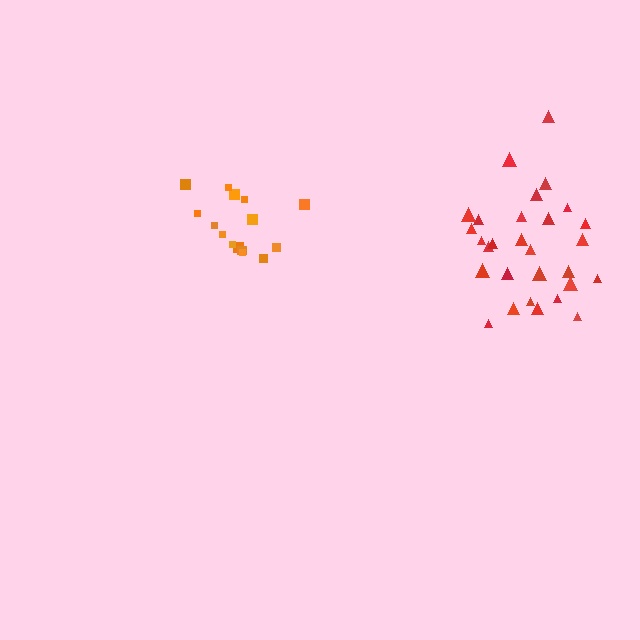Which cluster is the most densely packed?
Orange.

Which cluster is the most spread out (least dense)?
Red.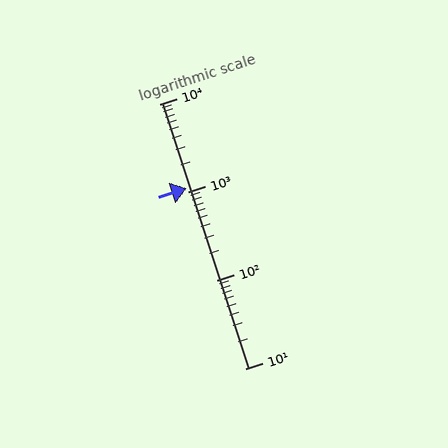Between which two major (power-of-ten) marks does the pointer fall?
The pointer is between 1000 and 10000.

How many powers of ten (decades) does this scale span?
The scale spans 3 decades, from 10 to 10000.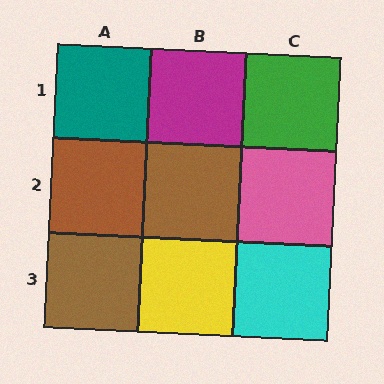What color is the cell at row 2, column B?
Brown.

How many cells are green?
1 cell is green.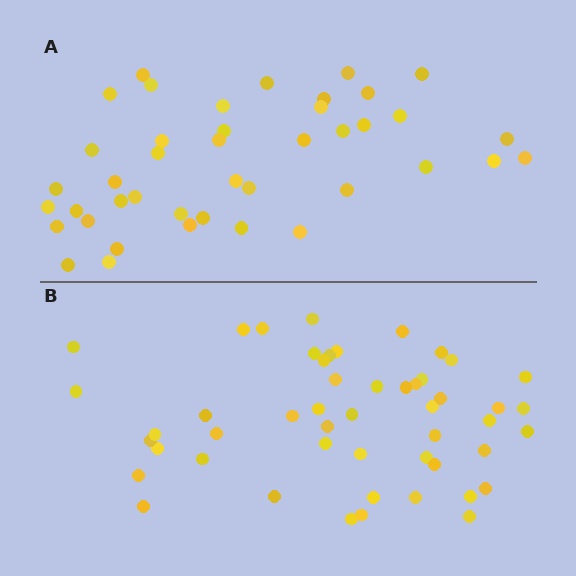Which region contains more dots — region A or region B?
Region B (the bottom region) has more dots.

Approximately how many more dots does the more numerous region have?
Region B has roughly 8 or so more dots than region A.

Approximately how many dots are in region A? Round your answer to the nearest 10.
About 40 dots. (The exact count is 42, which rounds to 40.)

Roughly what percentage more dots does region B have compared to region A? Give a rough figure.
About 20% more.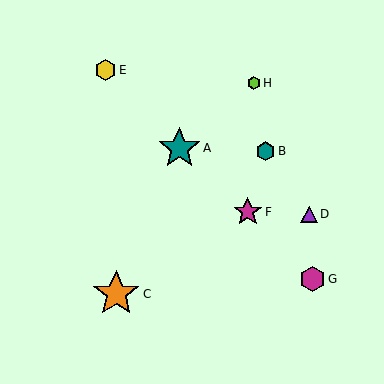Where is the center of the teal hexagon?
The center of the teal hexagon is at (265, 151).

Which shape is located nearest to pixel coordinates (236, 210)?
The magenta star (labeled F) at (248, 212) is nearest to that location.